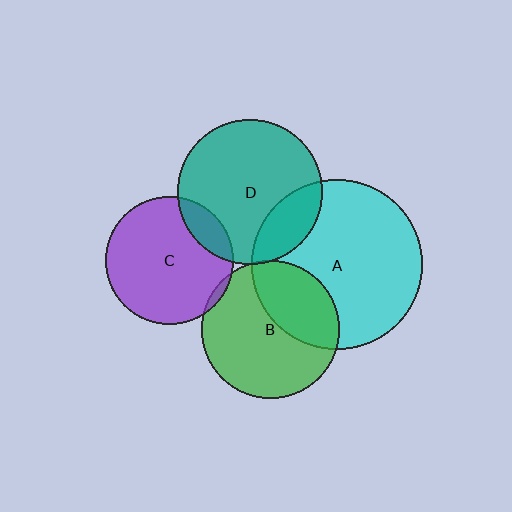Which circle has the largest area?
Circle A (cyan).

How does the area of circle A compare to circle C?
Approximately 1.8 times.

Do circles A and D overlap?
Yes.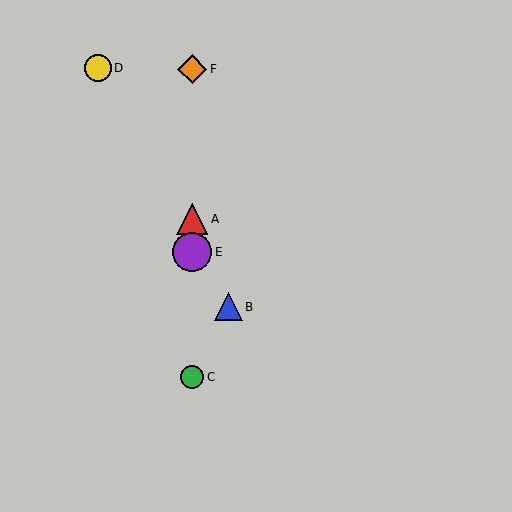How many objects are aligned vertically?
4 objects (A, C, E, F) are aligned vertically.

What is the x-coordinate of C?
Object C is at x≈192.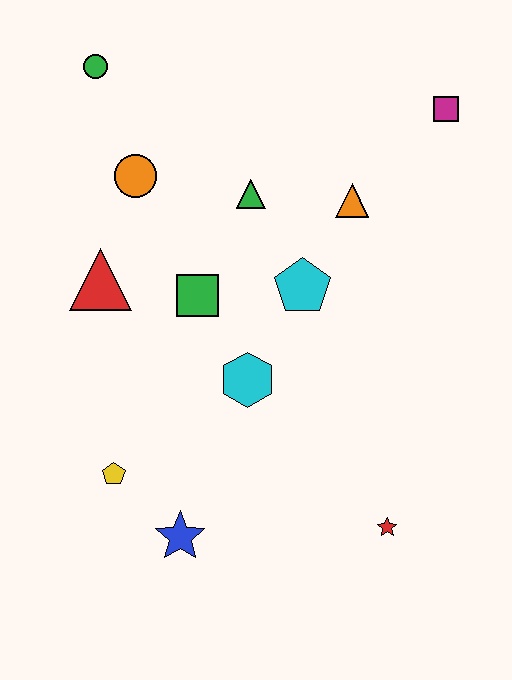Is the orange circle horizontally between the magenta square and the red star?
No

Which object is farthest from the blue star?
The magenta square is farthest from the blue star.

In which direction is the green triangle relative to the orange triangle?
The green triangle is to the left of the orange triangle.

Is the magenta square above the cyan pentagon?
Yes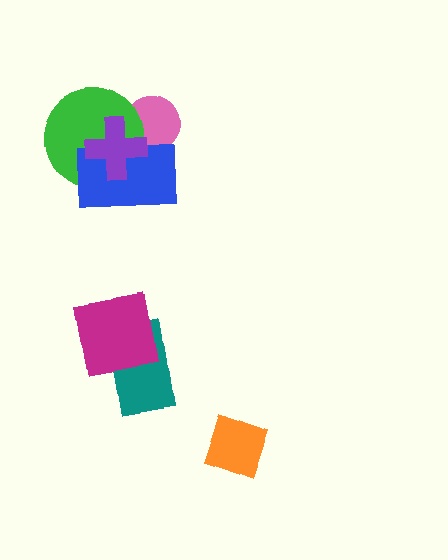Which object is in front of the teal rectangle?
The magenta square is in front of the teal rectangle.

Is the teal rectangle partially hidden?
Yes, it is partially covered by another shape.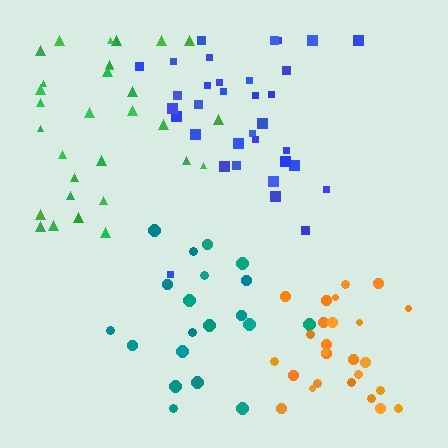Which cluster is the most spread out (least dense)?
Green.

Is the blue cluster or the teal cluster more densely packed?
Blue.